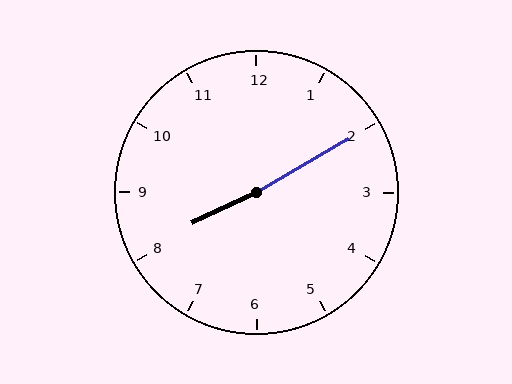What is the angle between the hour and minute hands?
Approximately 175 degrees.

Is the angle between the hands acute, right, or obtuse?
It is obtuse.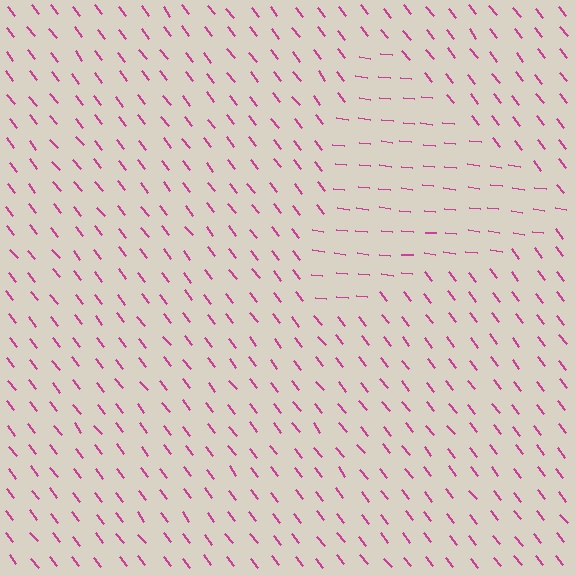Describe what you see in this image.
The image is filled with small magenta line segments. A triangle region in the image has lines oriented differently from the surrounding lines, creating a visible texture boundary.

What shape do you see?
I see a triangle.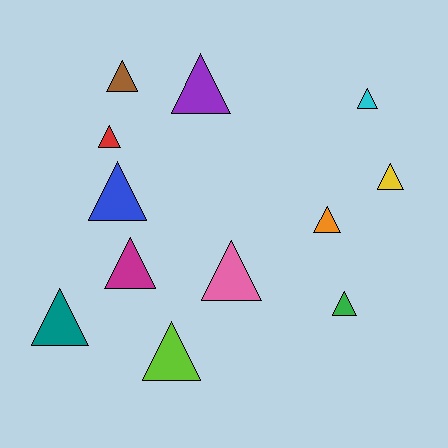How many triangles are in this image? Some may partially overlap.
There are 12 triangles.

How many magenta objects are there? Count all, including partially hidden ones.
There is 1 magenta object.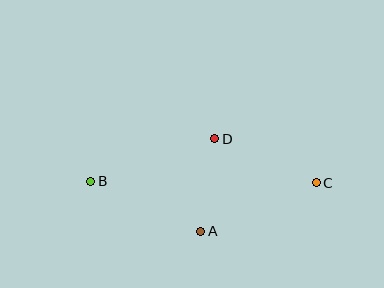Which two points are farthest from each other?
Points B and C are farthest from each other.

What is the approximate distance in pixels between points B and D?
The distance between B and D is approximately 131 pixels.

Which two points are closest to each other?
Points A and D are closest to each other.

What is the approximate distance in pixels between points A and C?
The distance between A and C is approximately 125 pixels.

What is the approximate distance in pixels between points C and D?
The distance between C and D is approximately 111 pixels.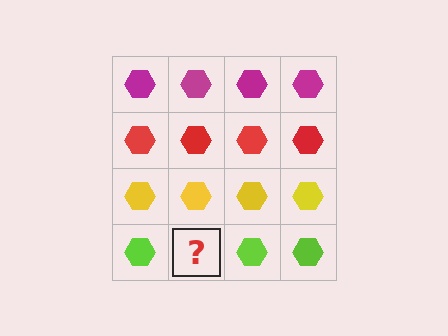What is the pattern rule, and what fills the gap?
The rule is that each row has a consistent color. The gap should be filled with a lime hexagon.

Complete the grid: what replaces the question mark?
The question mark should be replaced with a lime hexagon.